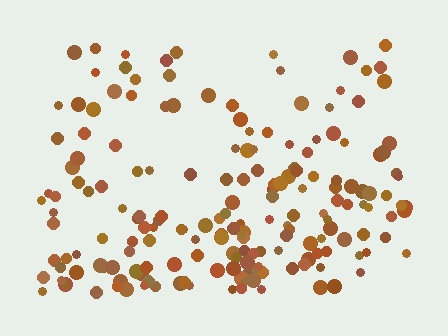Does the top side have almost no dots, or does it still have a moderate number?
Still a moderate number, just noticeably fewer than the bottom.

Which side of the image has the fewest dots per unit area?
The top.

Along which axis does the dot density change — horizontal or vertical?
Vertical.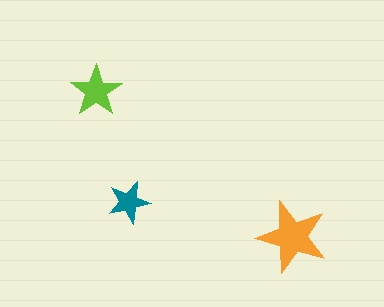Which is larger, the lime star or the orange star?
The orange one.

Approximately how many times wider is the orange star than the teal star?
About 1.5 times wider.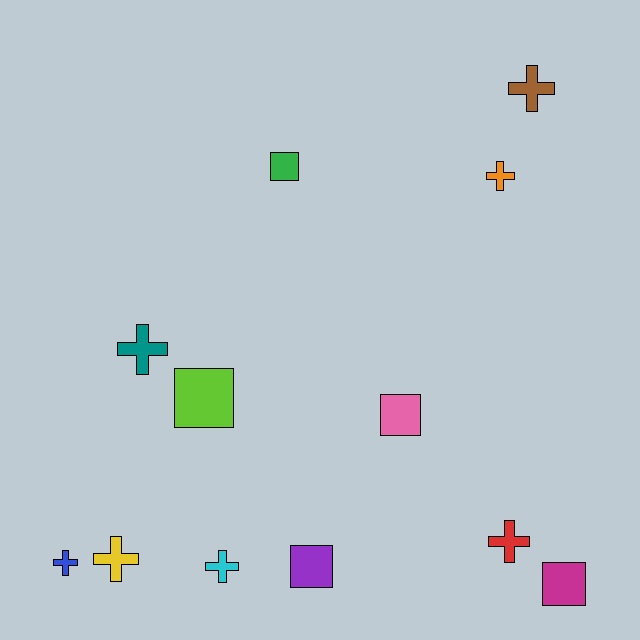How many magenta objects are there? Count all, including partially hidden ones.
There is 1 magenta object.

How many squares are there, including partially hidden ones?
There are 5 squares.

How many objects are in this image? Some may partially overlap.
There are 12 objects.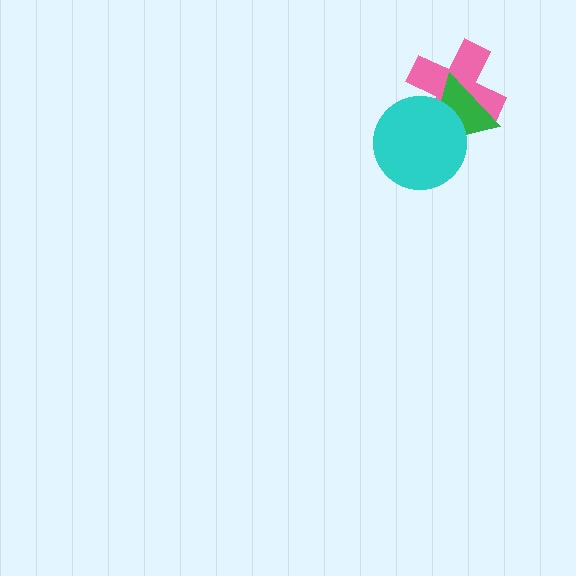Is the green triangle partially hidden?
Yes, it is partially covered by another shape.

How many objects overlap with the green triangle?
2 objects overlap with the green triangle.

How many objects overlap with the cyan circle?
2 objects overlap with the cyan circle.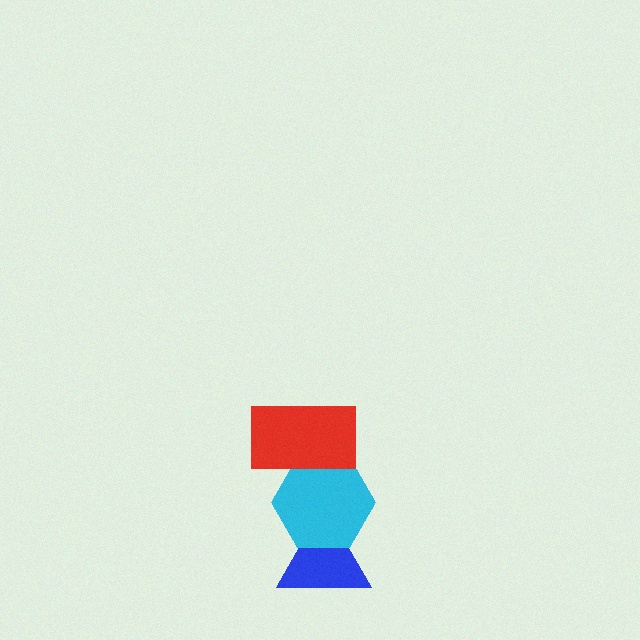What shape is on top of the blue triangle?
The cyan hexagon is on top of the blue triangle.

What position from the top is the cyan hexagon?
The cyan hexagon is 2nd from the top.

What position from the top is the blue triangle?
The blue triangle is 3rd from the top.